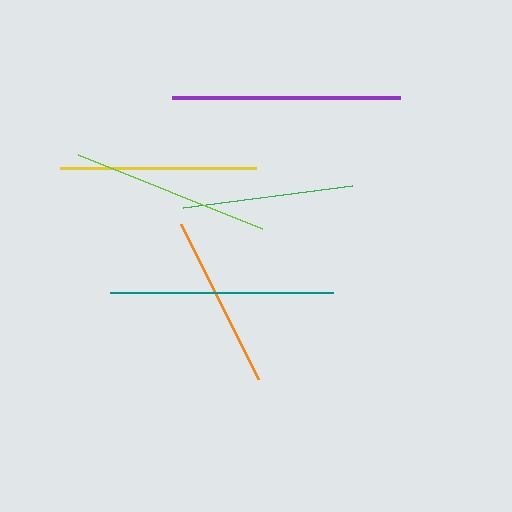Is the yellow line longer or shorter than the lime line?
The lime line is longer than the yellow line.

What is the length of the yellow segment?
The yellow segment is approximately 196 pixels long.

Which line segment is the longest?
The purple line is the longest at approximately 227 pixels.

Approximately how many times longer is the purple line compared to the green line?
The purple line is approximately 1.3 times the length of the green line.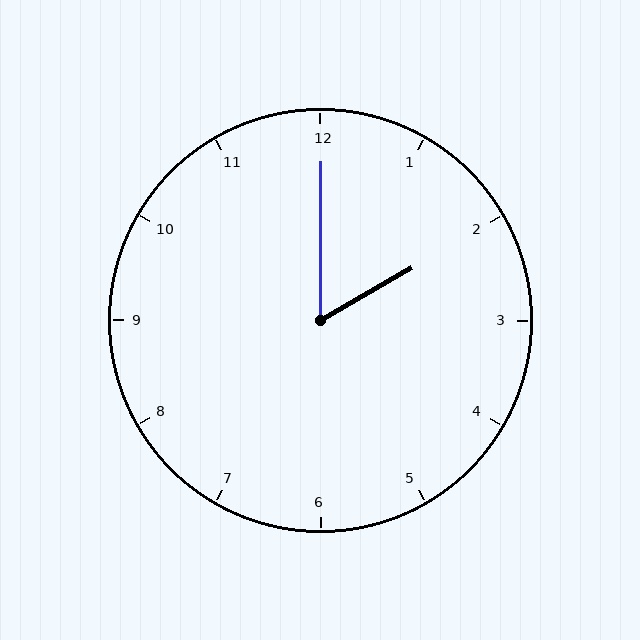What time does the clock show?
2:00.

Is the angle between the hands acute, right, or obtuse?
It is acute.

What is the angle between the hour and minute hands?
Approximately 60 degrees.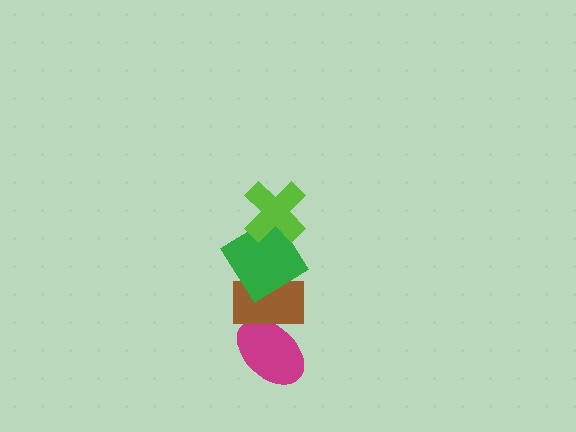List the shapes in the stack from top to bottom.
From top to bottom: the lime cross, the green diamond, the brown rectangle, the magenta ellipse.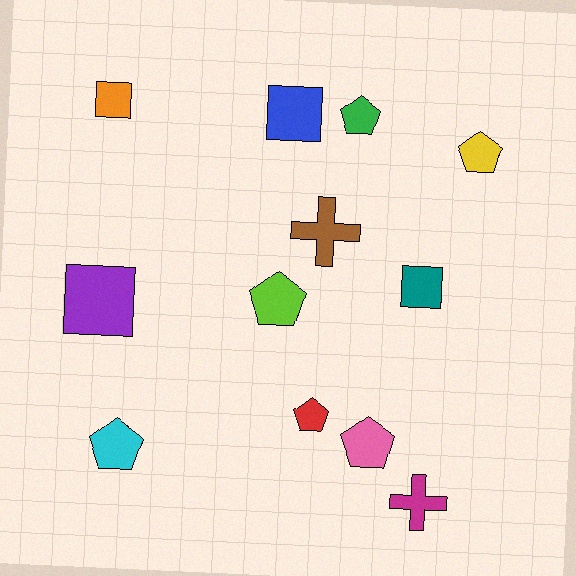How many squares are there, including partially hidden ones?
There are 4 squares.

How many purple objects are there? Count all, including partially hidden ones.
There is 1 purple object.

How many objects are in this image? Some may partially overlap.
There are 12 objects.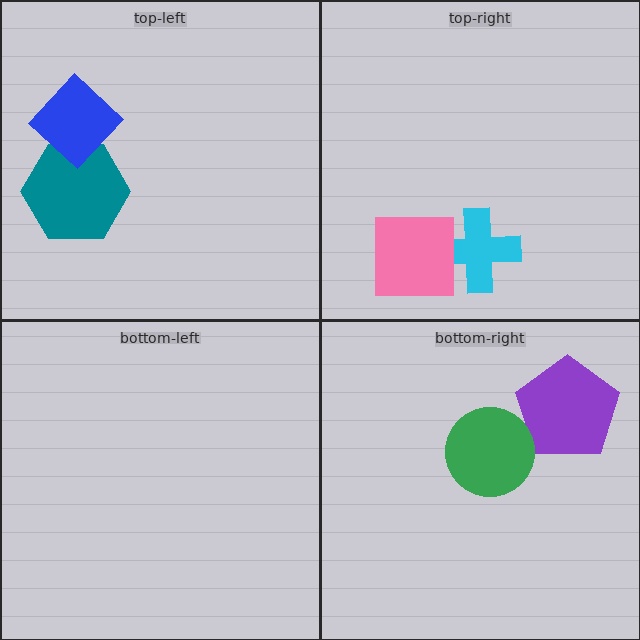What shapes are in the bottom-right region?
The purple pentagon, the green circle.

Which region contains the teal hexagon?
The top-left region.